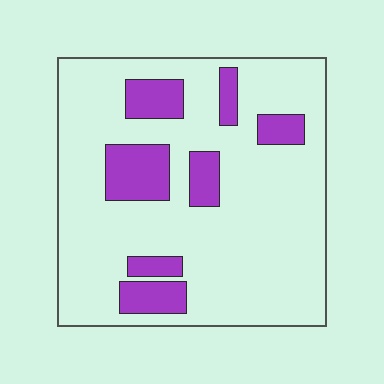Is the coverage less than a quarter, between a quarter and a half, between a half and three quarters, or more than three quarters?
Less than a quarter.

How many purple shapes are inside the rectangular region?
7.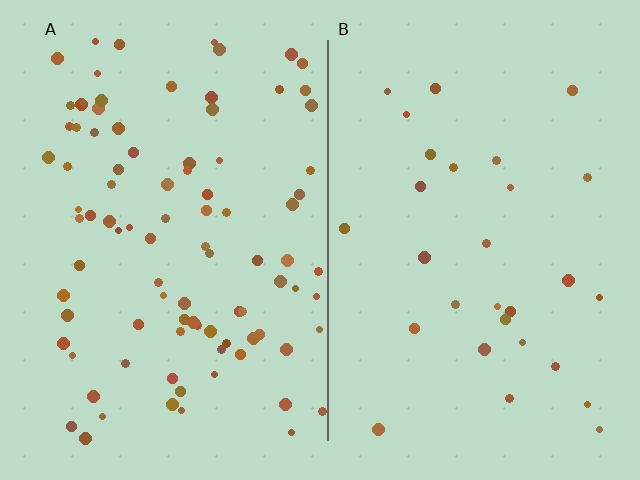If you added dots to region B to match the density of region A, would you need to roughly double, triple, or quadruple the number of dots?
Approximately triple.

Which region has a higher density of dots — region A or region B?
A (the left).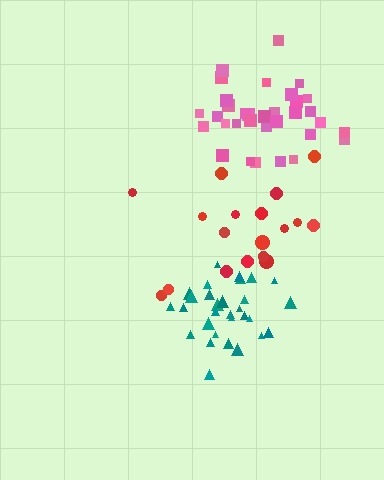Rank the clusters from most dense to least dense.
teal, pink, red.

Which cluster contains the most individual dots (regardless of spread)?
Pink (33).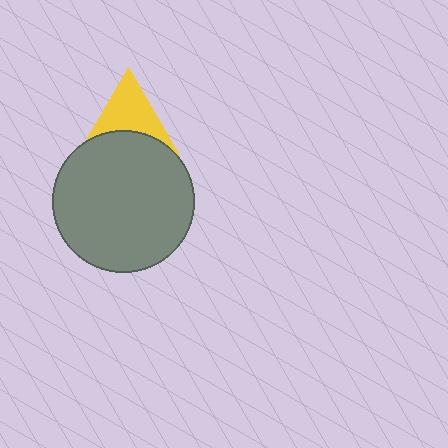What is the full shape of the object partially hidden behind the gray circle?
The partially hidden object is a yellow triangle.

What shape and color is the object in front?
The object in front is a gray circle.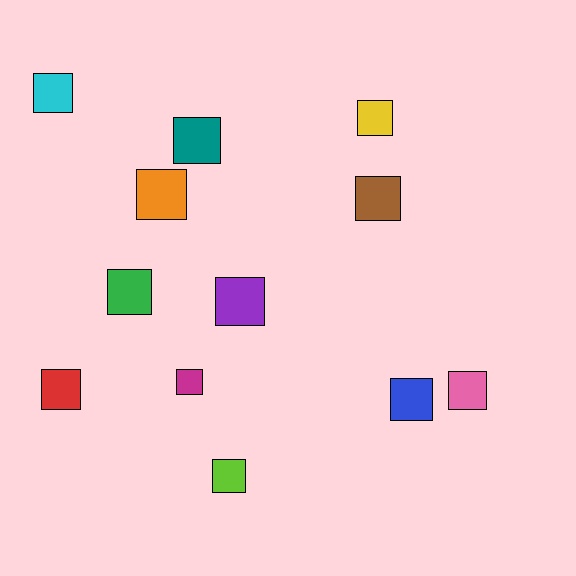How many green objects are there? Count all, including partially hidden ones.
There is 1 green object.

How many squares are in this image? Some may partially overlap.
There are 12 squares.